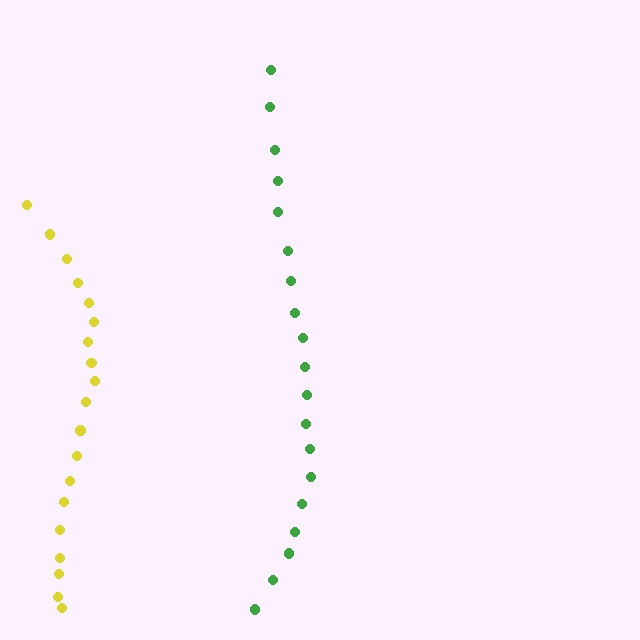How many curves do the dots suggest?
There are 2 distinct paths.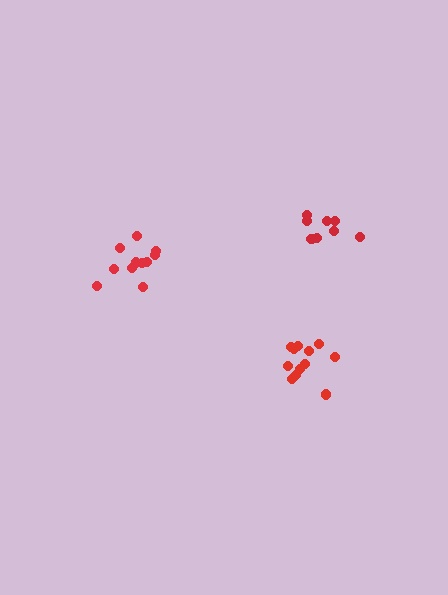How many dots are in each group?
Group 1: 11 dots, Group 2: 12 dots, Group 3: 8 dots (31 total).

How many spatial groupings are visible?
There are 3 spatial groupings.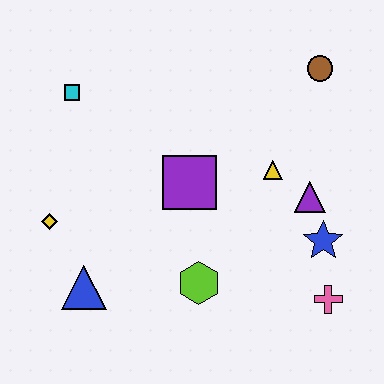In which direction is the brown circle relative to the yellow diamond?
The brown circle is to the right of the yellow diamond.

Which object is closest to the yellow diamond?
The blue triangle is closest to the yellow diamond.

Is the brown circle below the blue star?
No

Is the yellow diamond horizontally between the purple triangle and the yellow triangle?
No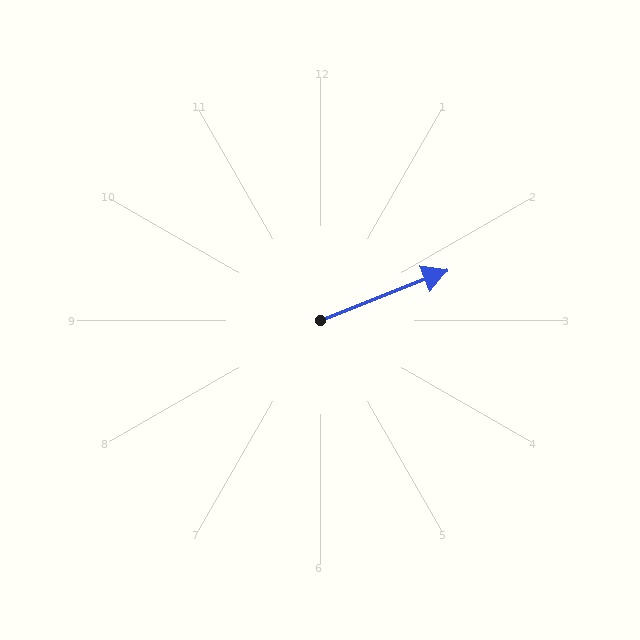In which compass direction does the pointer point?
East.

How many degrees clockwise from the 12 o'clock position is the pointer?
Approximately 69 degrees.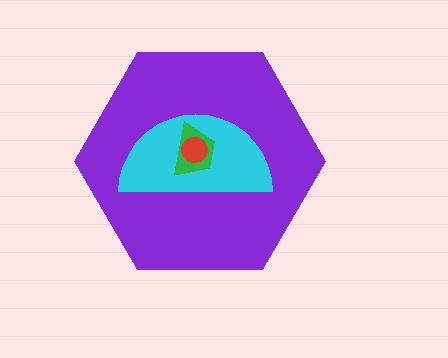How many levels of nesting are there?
4.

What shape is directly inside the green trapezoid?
The red circle.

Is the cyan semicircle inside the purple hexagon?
Yes.